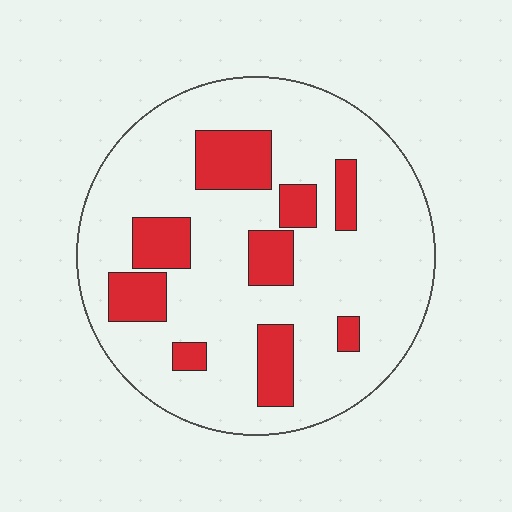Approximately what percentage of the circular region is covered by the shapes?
Approximately 20%.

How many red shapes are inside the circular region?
9.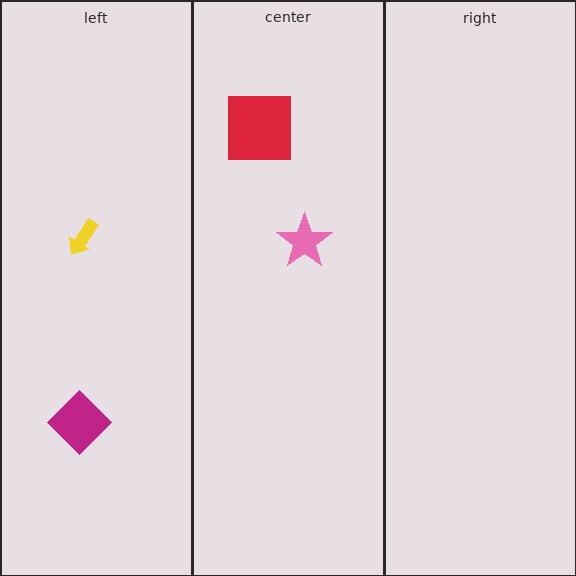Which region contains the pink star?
The center region.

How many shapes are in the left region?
2.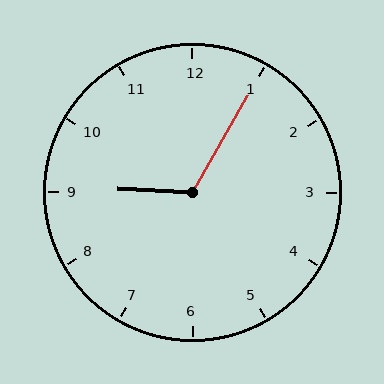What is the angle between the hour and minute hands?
Approximately 118 degrees.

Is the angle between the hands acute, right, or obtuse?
It is obtuse.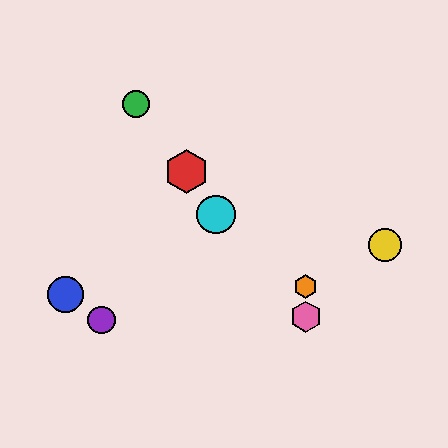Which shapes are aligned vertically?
The orange hexagon, the pink hexagon are aligned vertically.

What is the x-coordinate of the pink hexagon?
The pink hexagon is at x≈306.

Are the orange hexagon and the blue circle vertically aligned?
No, the orange hexagon is at x≈306 and the blue circle is at x≈65.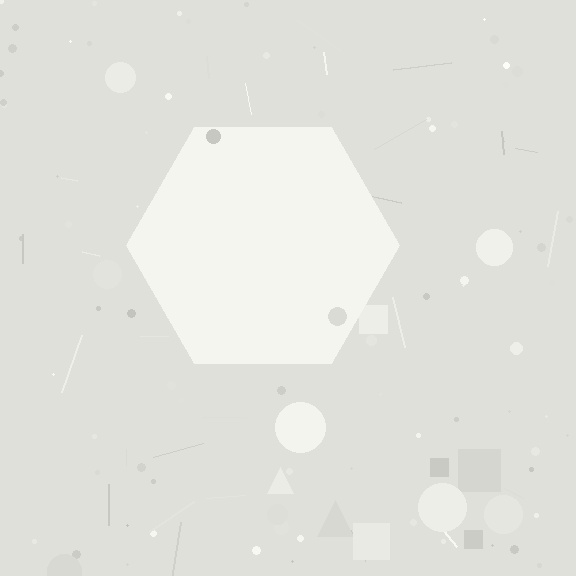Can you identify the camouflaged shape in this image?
The camouflaged shape is a hexagon.